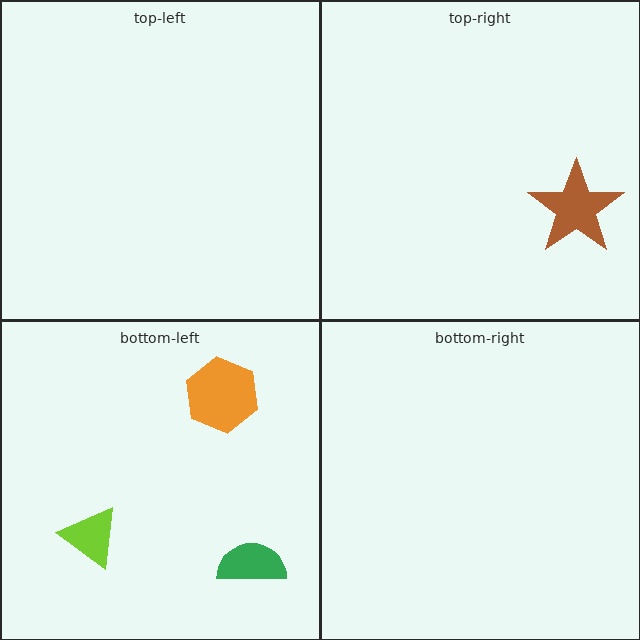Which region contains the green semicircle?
The bottom-left region.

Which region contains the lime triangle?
The bottom-left region.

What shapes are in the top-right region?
The brown star.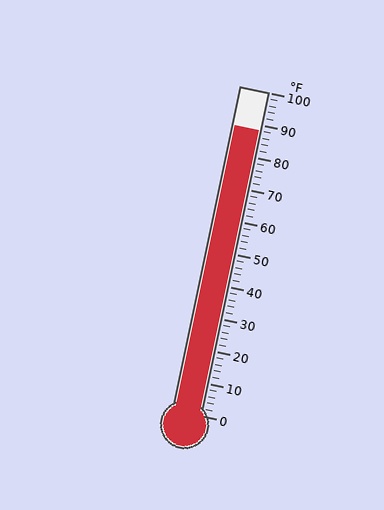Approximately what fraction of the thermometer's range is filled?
The thermometer is filled to approximately 90% of its range.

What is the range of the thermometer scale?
The thermometer scale ranges from 0°F to 100°F.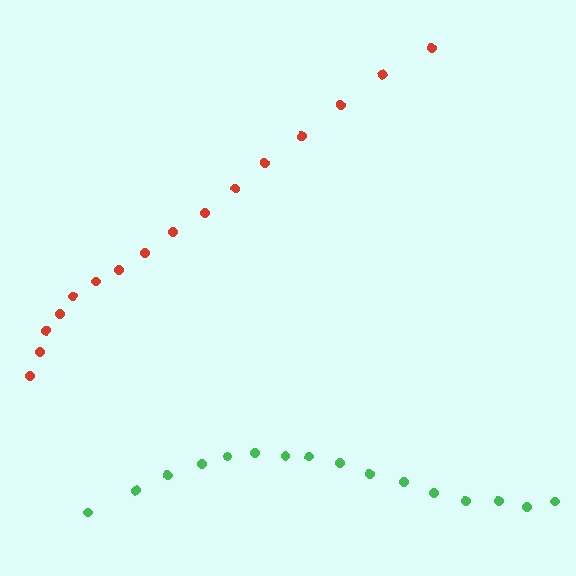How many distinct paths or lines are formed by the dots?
There are 2 distinct paths.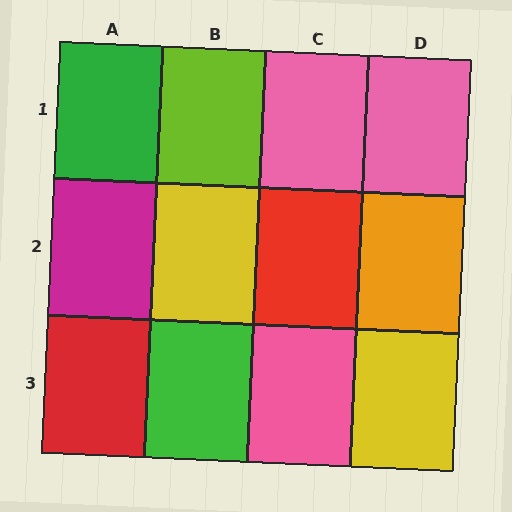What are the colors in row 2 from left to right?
Magenta, yellow, red, orange.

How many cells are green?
2 cells are green.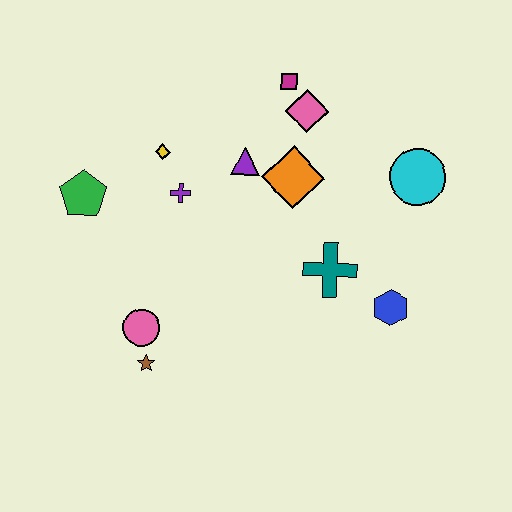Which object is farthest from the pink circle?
The cyan circle is farthest from the pink circle.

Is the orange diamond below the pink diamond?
Yes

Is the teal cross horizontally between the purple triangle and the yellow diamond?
No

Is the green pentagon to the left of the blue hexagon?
Yes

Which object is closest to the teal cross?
The blue hexagon is closest to the teal cross.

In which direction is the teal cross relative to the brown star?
The teal cross is to the right of the brown star.